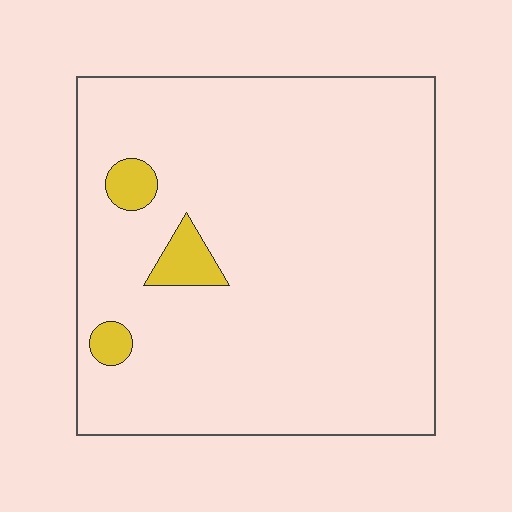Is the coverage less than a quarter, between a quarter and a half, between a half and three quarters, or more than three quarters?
Less than a quarter.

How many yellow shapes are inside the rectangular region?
3.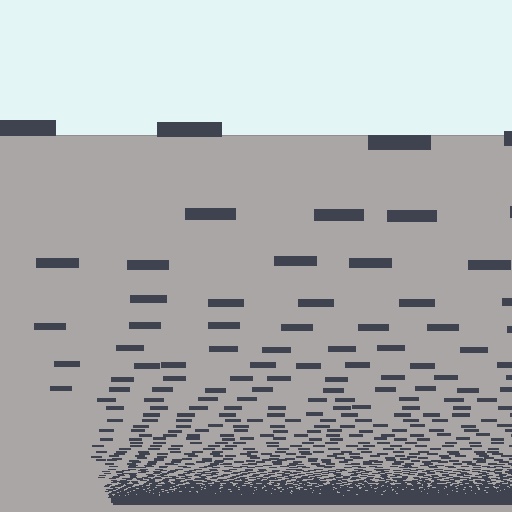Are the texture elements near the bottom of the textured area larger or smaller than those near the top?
Smaller. The gradient is inverted — elements near the bottom are smaller and denser.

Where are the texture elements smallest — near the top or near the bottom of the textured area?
Near the bottom.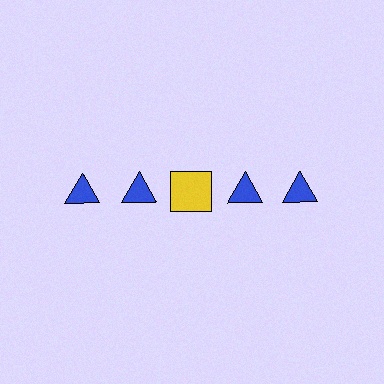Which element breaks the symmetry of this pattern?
The yellow square in the top row, center column breaks the symmetry. All other shapes are blue triangles.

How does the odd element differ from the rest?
It differs in both color (yellow instead of blue) and shape (square instead of triangle).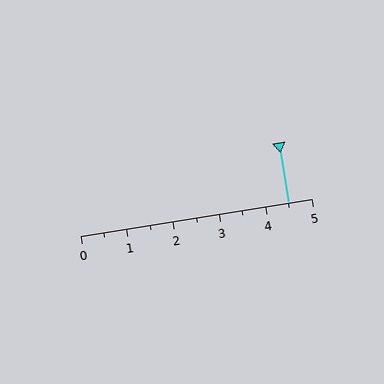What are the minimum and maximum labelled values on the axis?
The axis runs from 0 to 5.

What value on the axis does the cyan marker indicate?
The marker indicates approximately 4.5.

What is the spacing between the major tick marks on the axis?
The major ticks are spaced 1 apart.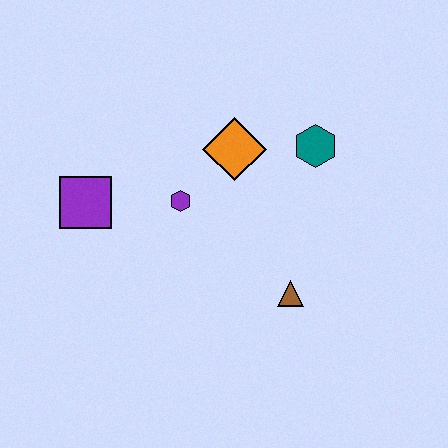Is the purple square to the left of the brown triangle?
Yes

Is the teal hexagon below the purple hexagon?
No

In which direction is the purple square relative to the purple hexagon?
The purple square is to the left of the purple hexagon.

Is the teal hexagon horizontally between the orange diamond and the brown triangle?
No